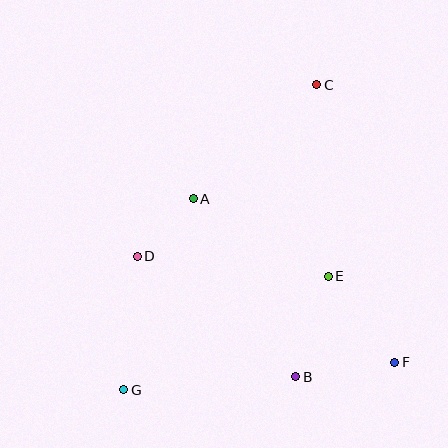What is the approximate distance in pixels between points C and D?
The distance between C and D is approximately 248 pixels.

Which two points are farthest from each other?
Points C and G are farthest from each other.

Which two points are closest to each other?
Points A and D are closest to each other.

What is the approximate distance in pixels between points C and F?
The distance between C and F is approximately 288 pixels.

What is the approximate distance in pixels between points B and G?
The distance between B and G is approximately 172 pixels.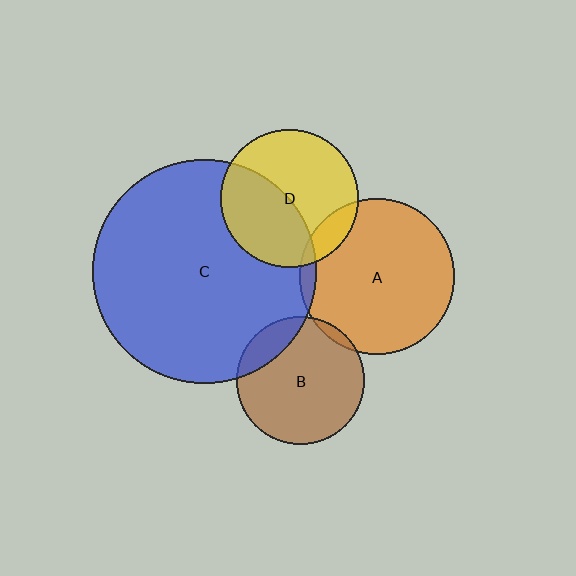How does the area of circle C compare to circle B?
Approximately 3.1 times.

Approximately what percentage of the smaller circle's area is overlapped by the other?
Approximately 10%.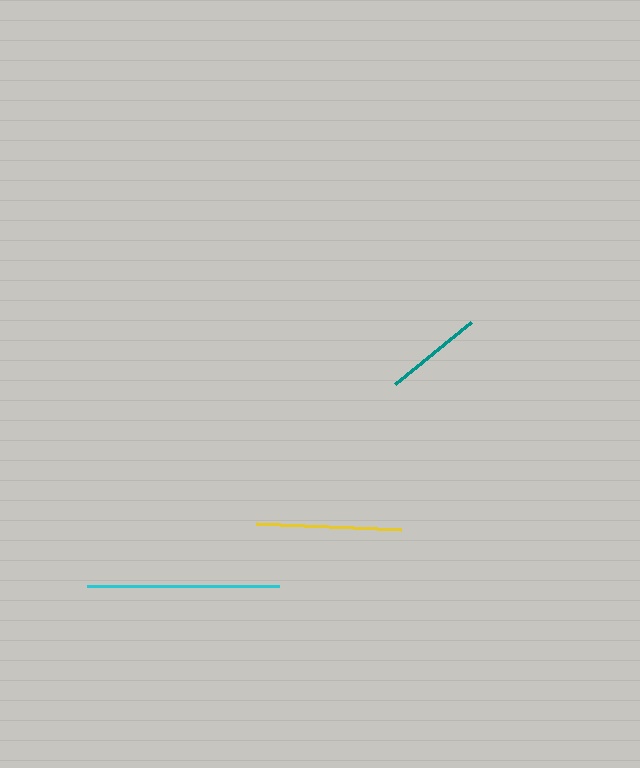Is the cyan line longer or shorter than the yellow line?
The cyan line is longer than the yellow line.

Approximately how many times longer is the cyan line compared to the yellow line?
The cyan line is approximately 1.3 times the length of the yellow line.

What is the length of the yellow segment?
The yellow segment is approximately 146 pixels long.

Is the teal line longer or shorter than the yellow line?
The yellow line is longer than the teal line.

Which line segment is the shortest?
The teal line is the shortest at approximately 98 pixels.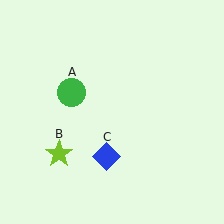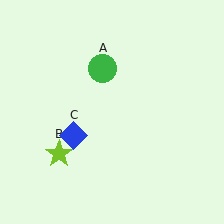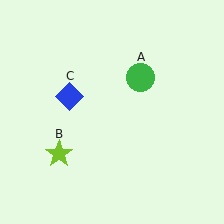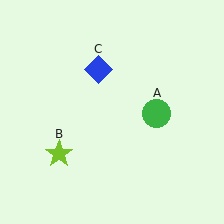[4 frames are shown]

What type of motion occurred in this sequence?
The green circle (object A), blue diamond (object C) rotated clockwise around the center of the scene.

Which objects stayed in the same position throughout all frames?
Lime star (object B) remained stationary.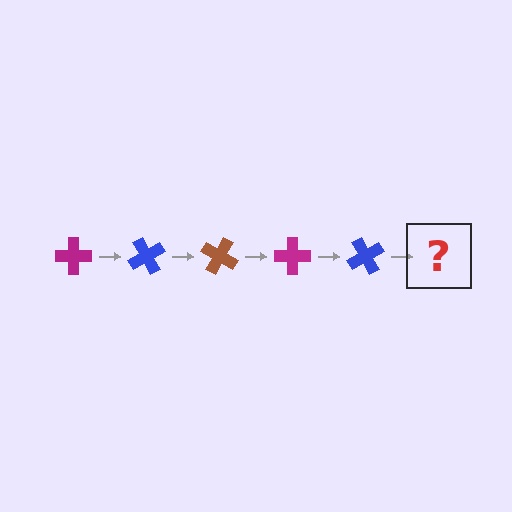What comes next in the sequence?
The next element should be a brown cross, rotated 300 degrees from the start.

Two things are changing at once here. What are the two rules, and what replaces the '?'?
The two rules are that it rotates 60 degrees each step and the color cycles through magenta, blue, and brown. The '?' should be a brown cross, rotated 300 degrees from the start.